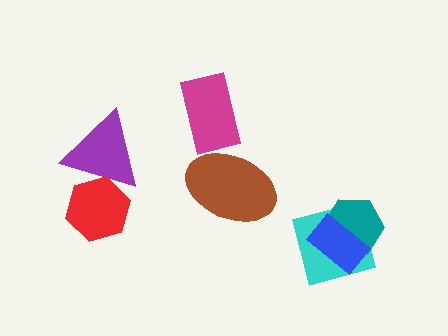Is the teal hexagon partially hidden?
Yes, it is partially covered by another shape.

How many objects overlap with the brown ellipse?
0 objects overlap with the brown ellipse.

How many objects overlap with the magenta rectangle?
0 objects overlap with the magenta rectangle.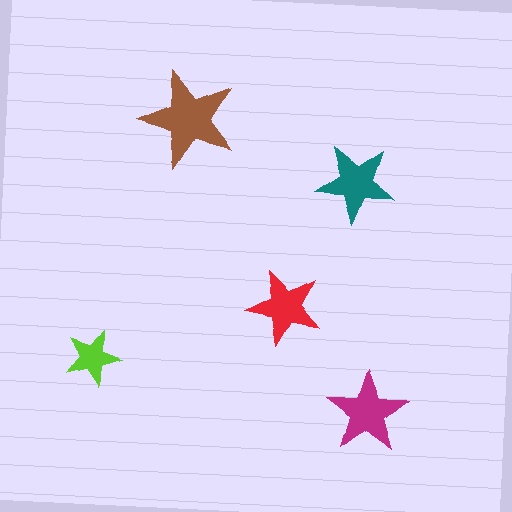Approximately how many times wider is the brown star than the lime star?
About 1.5 times wider.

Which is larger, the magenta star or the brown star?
The brown one.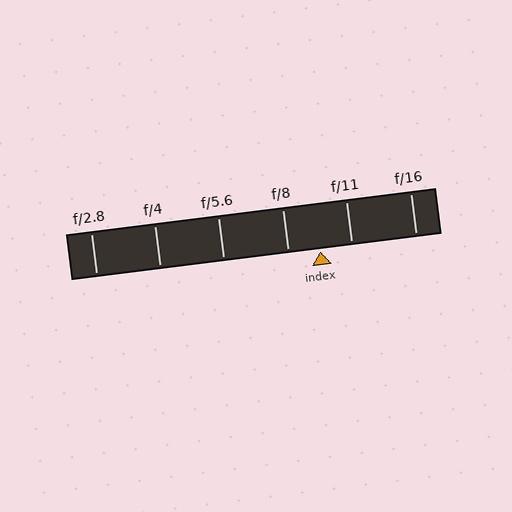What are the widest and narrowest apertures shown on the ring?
The widest aperture shown is f/2.8 and the narrowest is f/16.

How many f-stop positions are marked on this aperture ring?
There are 6 f-stop positions marked.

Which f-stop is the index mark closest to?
The index mark is closest to f/8.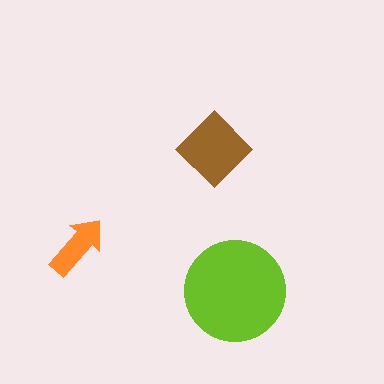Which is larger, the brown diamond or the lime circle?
The lime circle.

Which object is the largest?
The lime circle.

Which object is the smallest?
The orange arrow.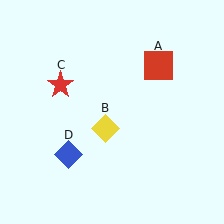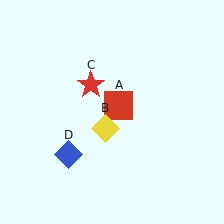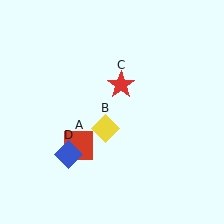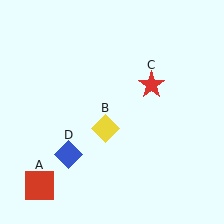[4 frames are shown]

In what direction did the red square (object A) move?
The red square (object A) moved down and to the left.